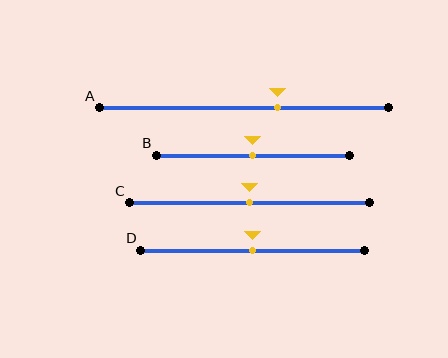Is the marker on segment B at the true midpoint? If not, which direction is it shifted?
Yes, the marker on segment B is at the true midpoint.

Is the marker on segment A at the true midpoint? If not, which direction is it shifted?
No, the marker on segment A is shifted to the right by about 11% of the segment length.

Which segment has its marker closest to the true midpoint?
Segment B has its marker closest to the true midpoint.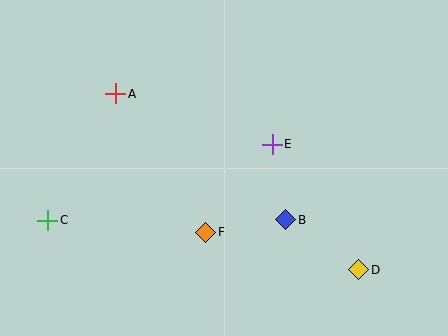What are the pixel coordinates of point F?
Point F is at (206, 232).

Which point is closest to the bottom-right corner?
Point D is closest to the bottom-right corner.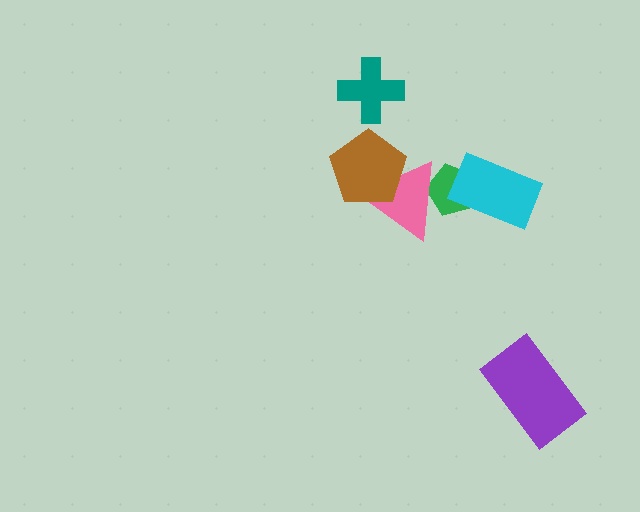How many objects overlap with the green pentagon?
2 objects overlap with the green pentagon.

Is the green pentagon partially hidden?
Yes, it is partially covered by another shape.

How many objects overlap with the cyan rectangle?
1 object overlaps with the cyan rectangle.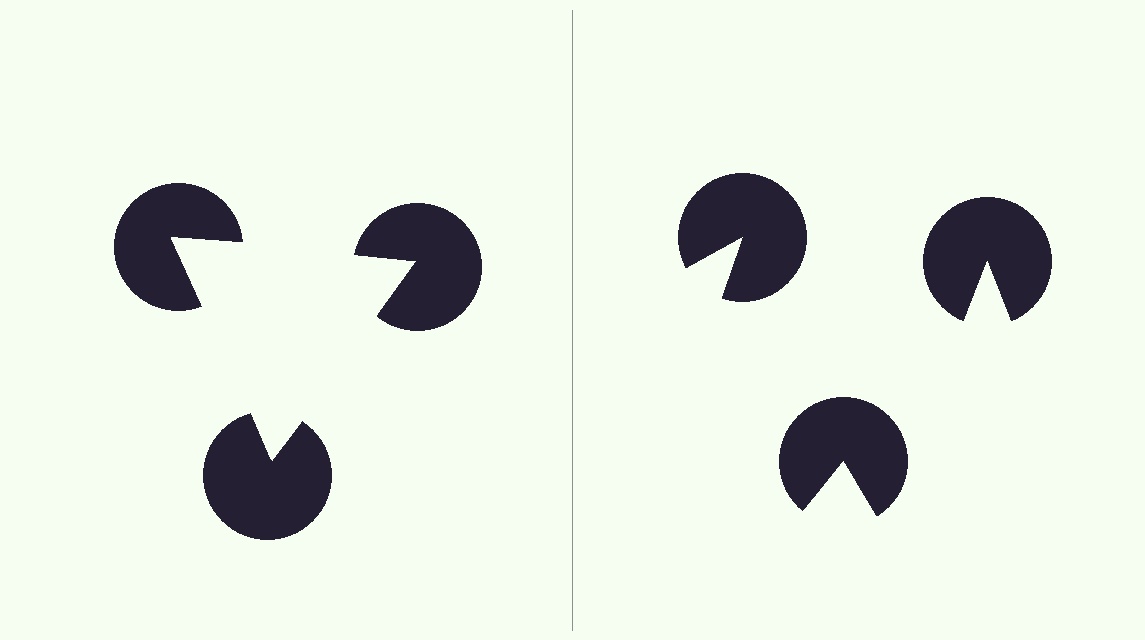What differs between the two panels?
The pac-man discs are positioned identically on both sides; only the wedge orientations differ. On the left they align to a triangle; on the right they are misaligned.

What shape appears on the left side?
An illusory triangle.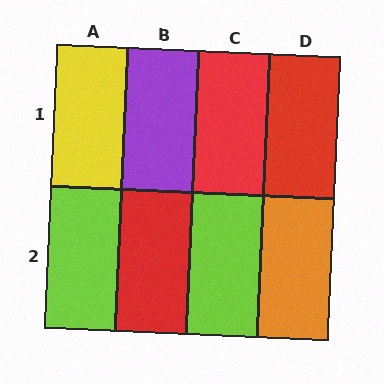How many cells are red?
3 cells are red.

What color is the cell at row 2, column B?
Red.